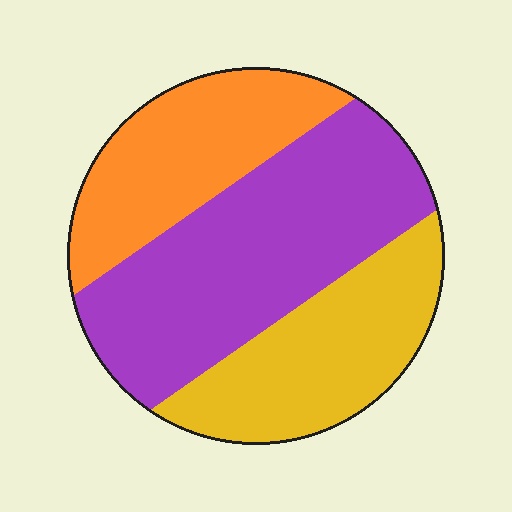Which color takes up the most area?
Purple, at roughly 45%.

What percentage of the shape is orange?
Orange takes up between a quarter and a half of the shape.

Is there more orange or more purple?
Purple.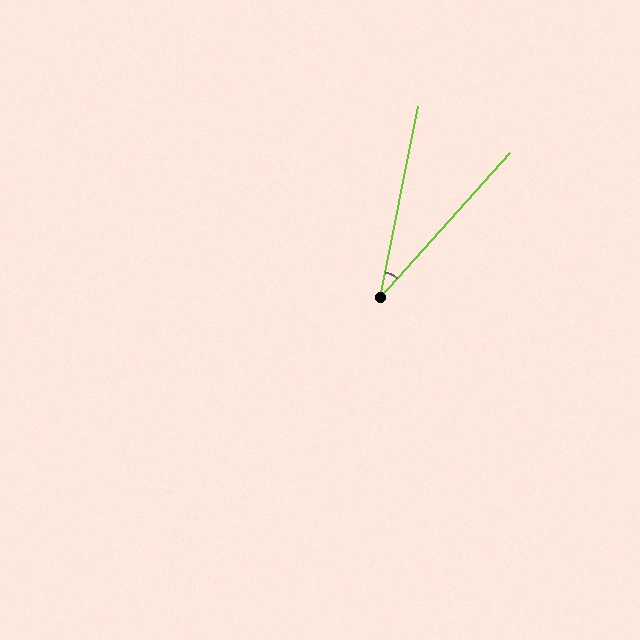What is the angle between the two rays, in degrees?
Approximately 31 degrees.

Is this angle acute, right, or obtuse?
It is acute.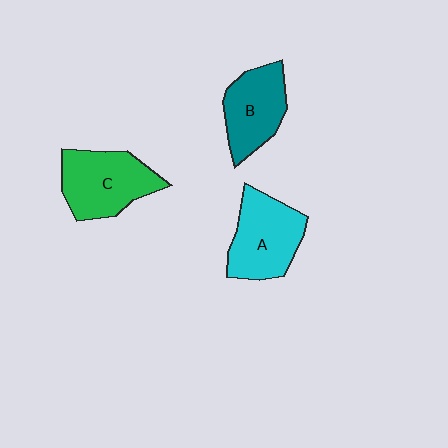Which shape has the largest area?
Shape C (green).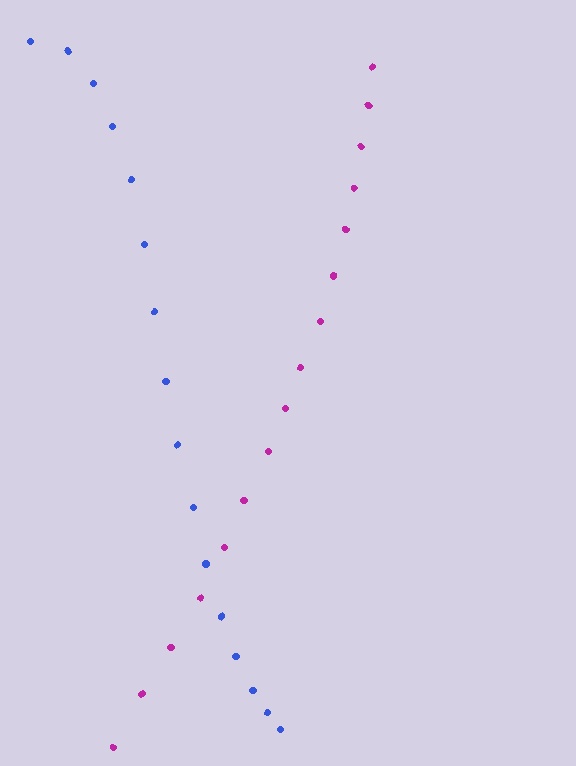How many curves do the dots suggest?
There are 2 distinct paths.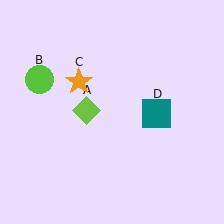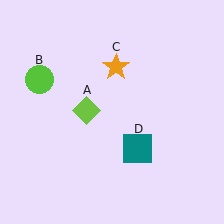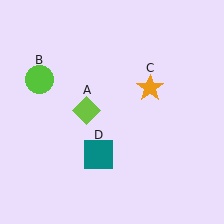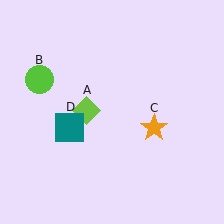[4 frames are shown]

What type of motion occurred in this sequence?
The orange star (object C), teal square (object D) rotated clockwise around the center of the scene.